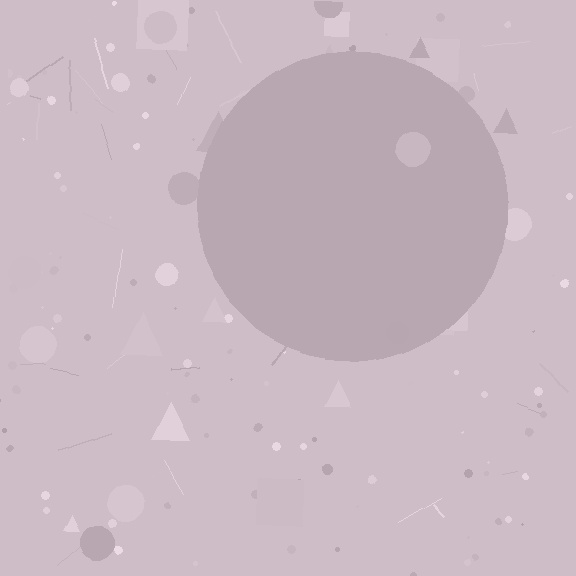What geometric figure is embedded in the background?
A circle is embedded in the background.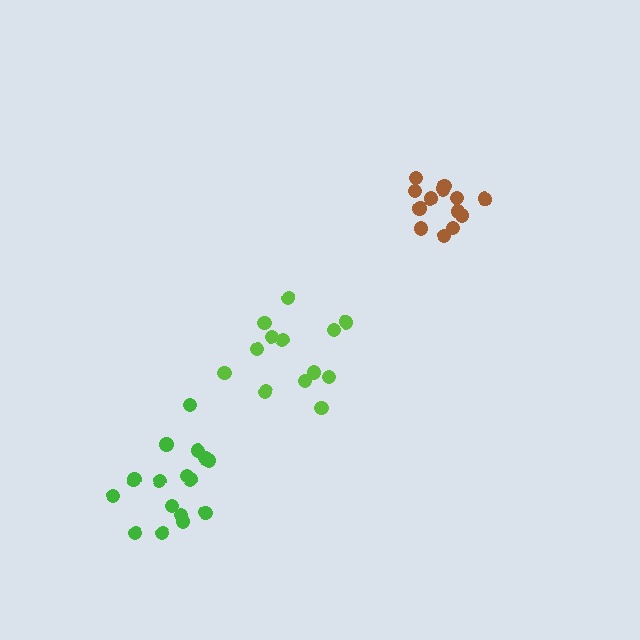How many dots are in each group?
Group 1: 13 dots, Group 2: 13 dots, Group 3: 16 dots (42 total).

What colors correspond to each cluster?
The clusters are colored: lime, brown, green.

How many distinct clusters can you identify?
There are 3 distinct clusters.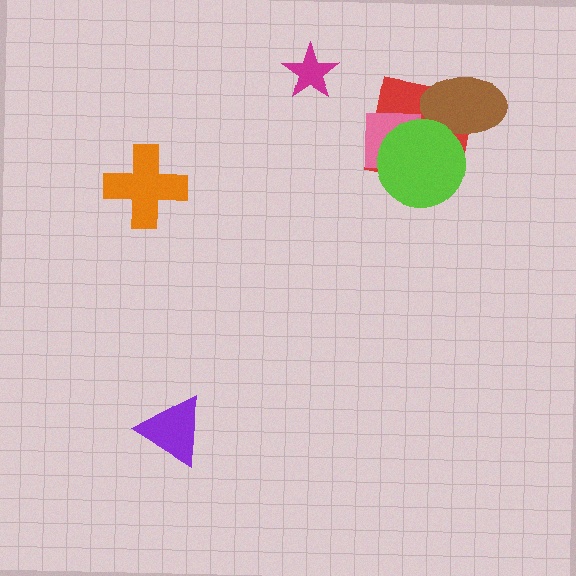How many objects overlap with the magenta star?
0 objects overlap with the magenta star.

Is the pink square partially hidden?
Yes, it is partially covered by another shape.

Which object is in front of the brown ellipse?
The lime circle is in front of the brown ellipse.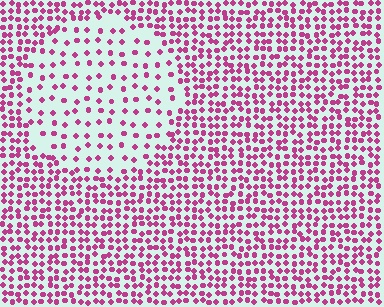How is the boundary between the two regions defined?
The boundary is defined by a change in element density (approximately 2.4x ratio). All elements are the same color, size, and shape.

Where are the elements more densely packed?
The elements are more densely packed outside the circle boundary.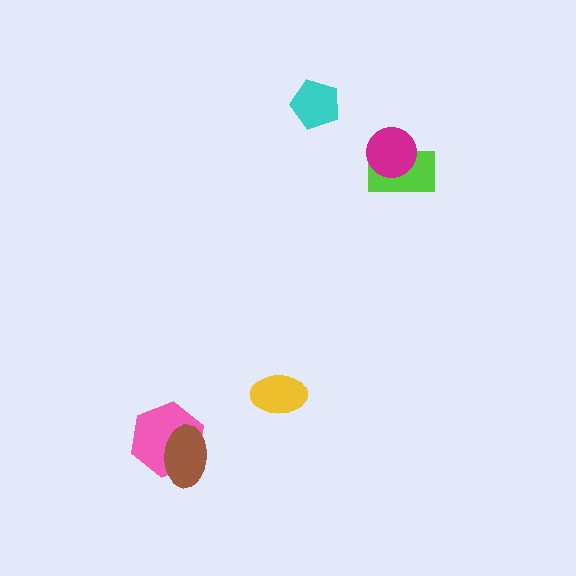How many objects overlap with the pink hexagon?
1 object overlaps with the pink hexagon.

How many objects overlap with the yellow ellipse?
0 objects overlap with the yellow ellipse.